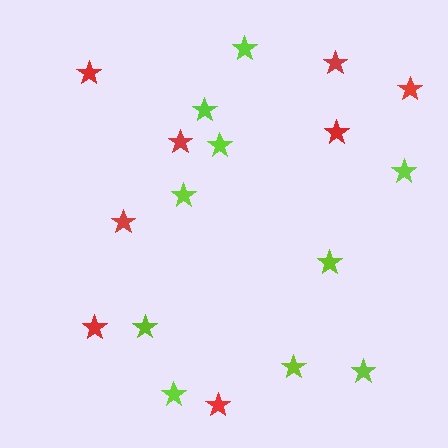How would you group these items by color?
There are 2 groups: one group of lime stars (10) and one group of red stars (8).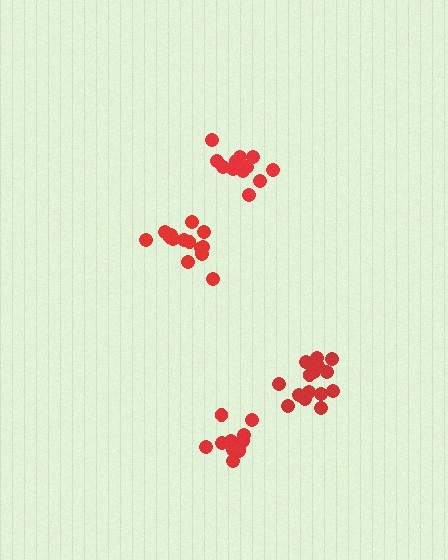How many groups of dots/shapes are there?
There are 4 groups.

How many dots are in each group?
Group 1: 15 dots, Group 2: 15 dots, Group 3: 11 dots, Group 4: 13 dots (54 total).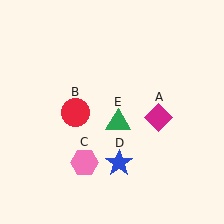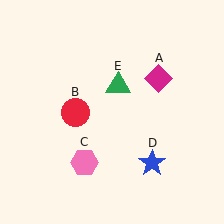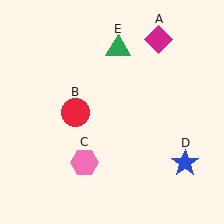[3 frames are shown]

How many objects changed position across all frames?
3 objects changed position: magenta diamond (object A), blue star (object D), green triangle (object E).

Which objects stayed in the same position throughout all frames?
Red circle (object B) and pink hexagon (object C) remained stationary.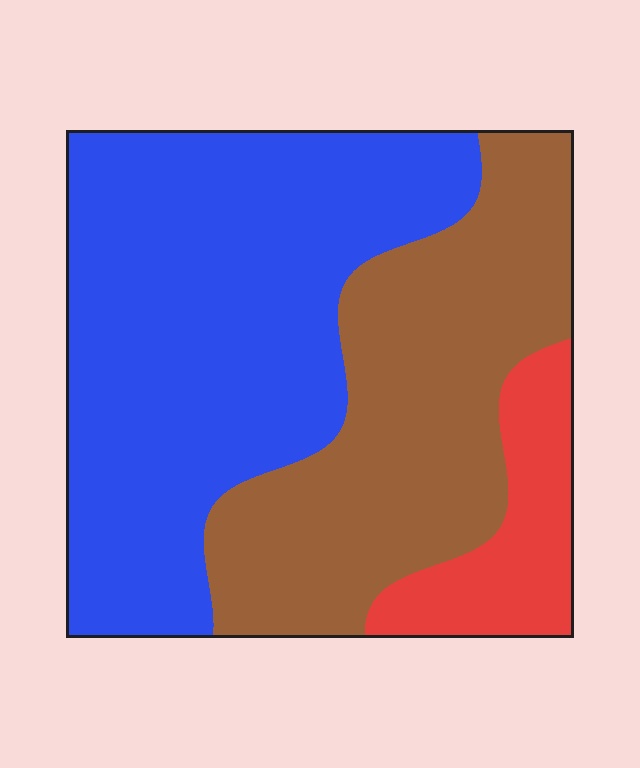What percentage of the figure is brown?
Brown covers roughly 35% of the figure.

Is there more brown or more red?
Brown.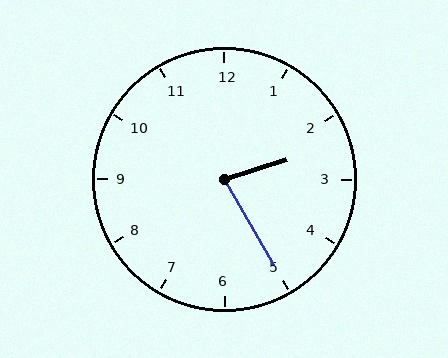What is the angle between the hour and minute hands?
Approximately 78 degrees.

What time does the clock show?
2:25.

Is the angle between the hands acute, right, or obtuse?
It is acute.